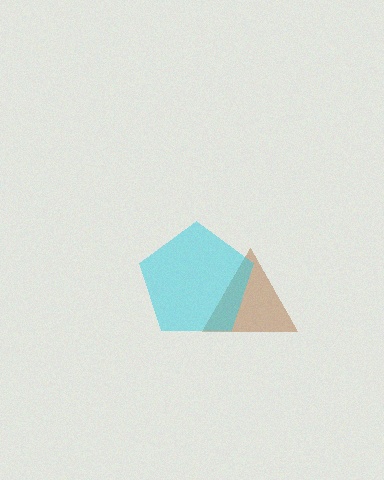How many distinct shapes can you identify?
There are 2 distinct shapes: a brown triangle, a cyan pentagon.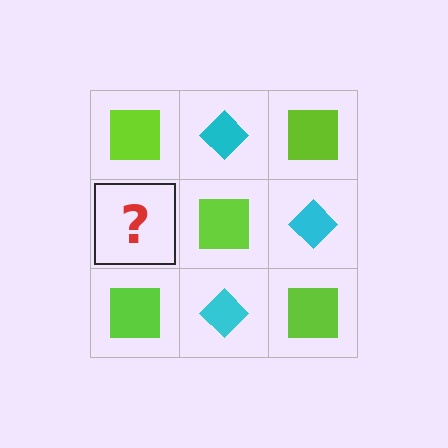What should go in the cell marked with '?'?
The missing cell should contain a cyan diamond.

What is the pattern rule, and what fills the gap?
The rule is that it alternates lime square and cyan diamond in a checkerboard pattern. The gap should be filled with a cyan diamond.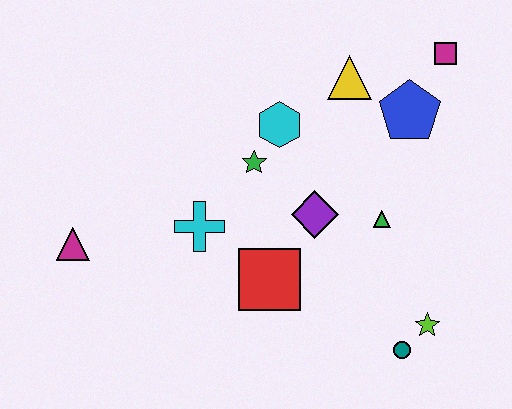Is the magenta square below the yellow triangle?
No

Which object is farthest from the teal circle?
The magenta triangle is farthest from the teal circle.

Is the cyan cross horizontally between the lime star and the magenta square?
No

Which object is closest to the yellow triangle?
The blue pentagon is closest to the yellow triangle.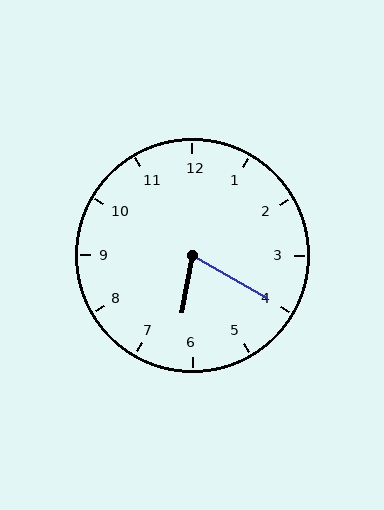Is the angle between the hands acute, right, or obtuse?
It is acute.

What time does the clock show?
6:20.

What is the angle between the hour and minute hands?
Approximately 70 degrees.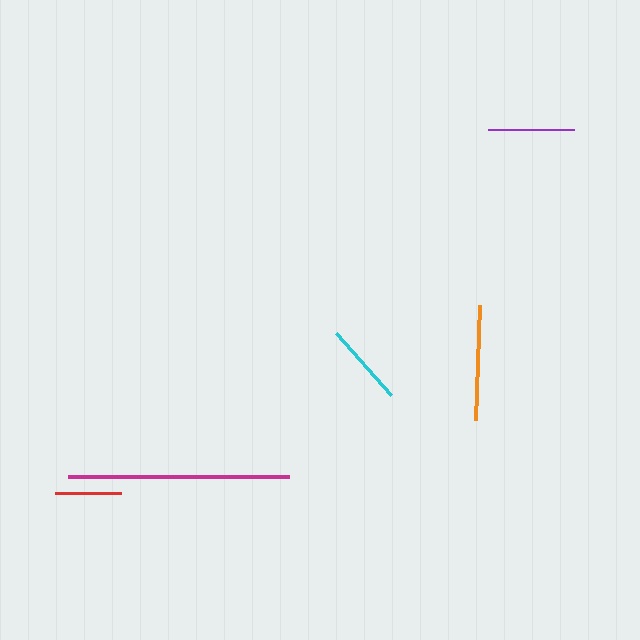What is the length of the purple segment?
The purple segment is approximately 86 pixels long.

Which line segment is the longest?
The magenta line is the longest at approximately 221 pixels.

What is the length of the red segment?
The red segment is approximately 66 pixels long.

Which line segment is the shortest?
The red line is the shortest at approximately 66 pixels.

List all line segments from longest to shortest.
From longest to shortest: magenta, orange, purple, cyan, red.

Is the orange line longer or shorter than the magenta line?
The magenta line is longer than the orange line.